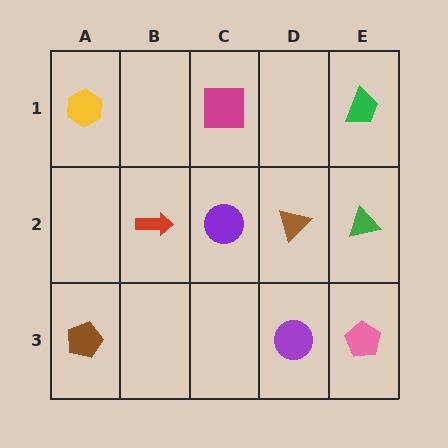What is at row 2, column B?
A red arrow.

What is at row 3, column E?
A pink pentagon.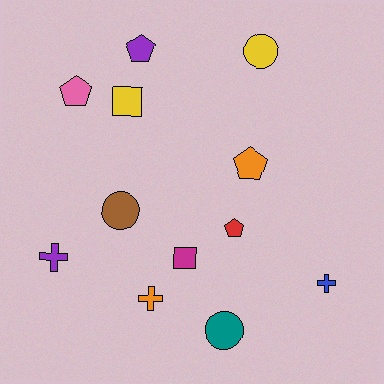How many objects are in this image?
There are 12 objects.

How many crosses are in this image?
There are 3 crosses.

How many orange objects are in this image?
There are 2 orange objects.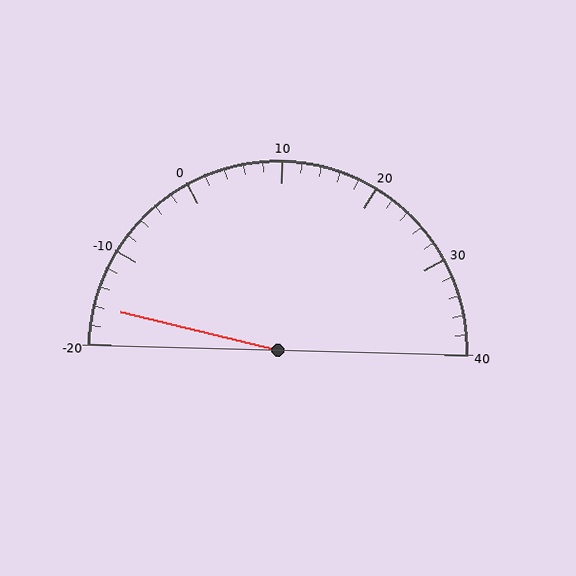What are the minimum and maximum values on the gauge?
The gauge ranges from -20 to 40.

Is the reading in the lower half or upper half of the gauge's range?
The reading is in the lower half of the range (-20 to 40).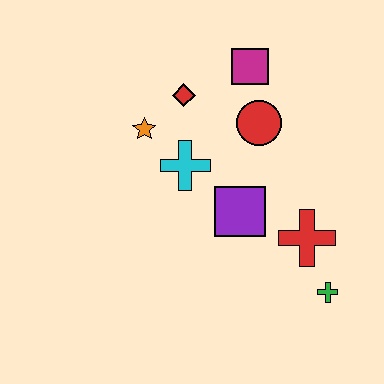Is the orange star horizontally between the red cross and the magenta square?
No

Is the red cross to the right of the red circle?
Yes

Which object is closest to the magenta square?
The red circle is closest to the magenta square.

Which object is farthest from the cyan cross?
The green cross is farthest from the cyan cross.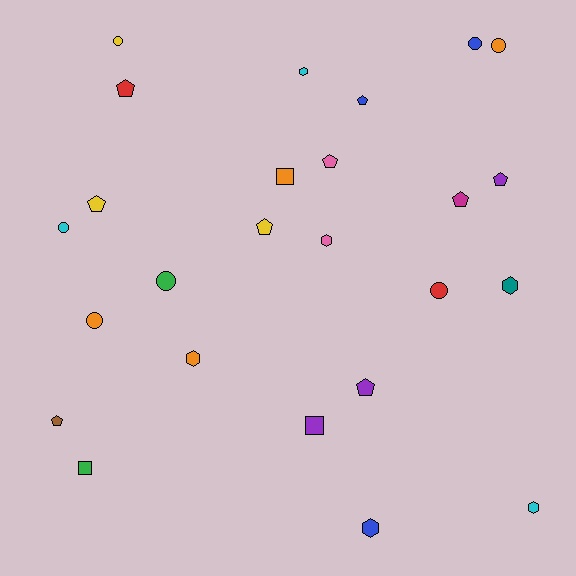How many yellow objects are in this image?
There are 3 yellow objects.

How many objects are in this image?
There are 25 objects.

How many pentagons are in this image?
There are 9 pentagons.